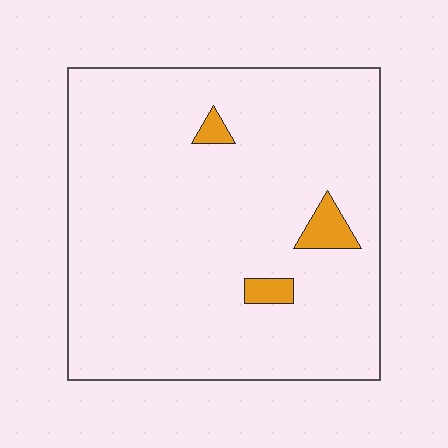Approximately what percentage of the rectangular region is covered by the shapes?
Approximately 5%.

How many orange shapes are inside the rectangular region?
3.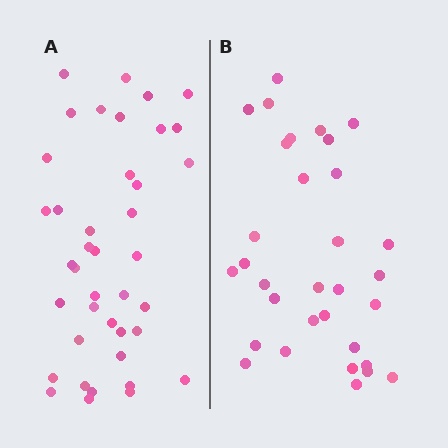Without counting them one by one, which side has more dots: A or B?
Region A (the left region) has more dots.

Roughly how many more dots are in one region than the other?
Region A has roughly 8 or so more dots than region B.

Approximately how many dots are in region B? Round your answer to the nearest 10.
About 30 dots. (The exact count is 32, which rounds to 30.)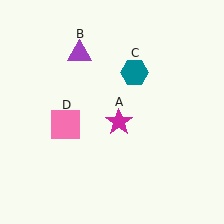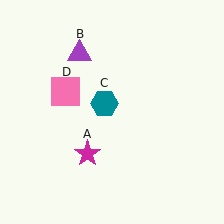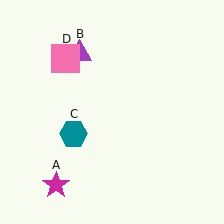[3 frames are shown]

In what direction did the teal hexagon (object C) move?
The teal hexagon (object C) moved down and to the left.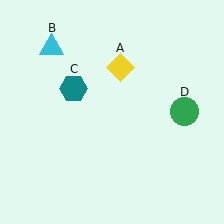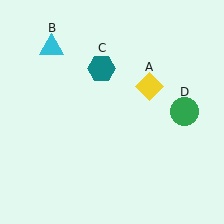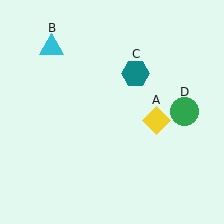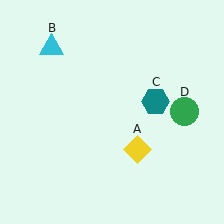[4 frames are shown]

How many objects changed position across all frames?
2 objects changed position: yellow diamond (object A), teal hexagon (object C).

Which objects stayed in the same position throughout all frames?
Cyan triangle (object B) and green circle (object D) remained stationary.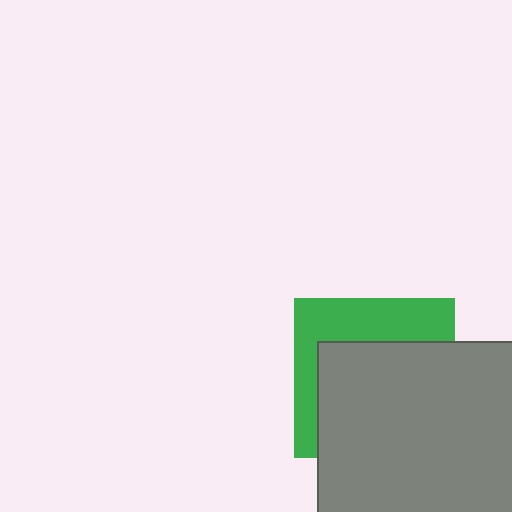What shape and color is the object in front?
The object in front is a gray square.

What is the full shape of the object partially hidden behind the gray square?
The partially hidden object is a green square.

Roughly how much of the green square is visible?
A small part of it is visible (roughly 38%).